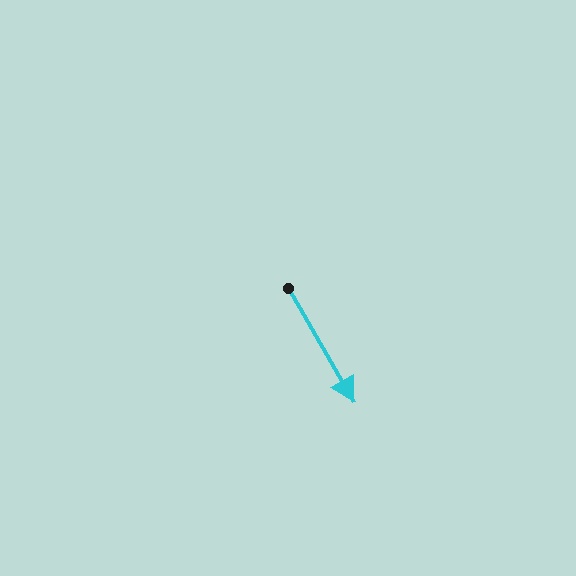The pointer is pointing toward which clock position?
Roughly 5 o'clock.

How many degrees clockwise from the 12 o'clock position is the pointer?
Approximately 150 degrees.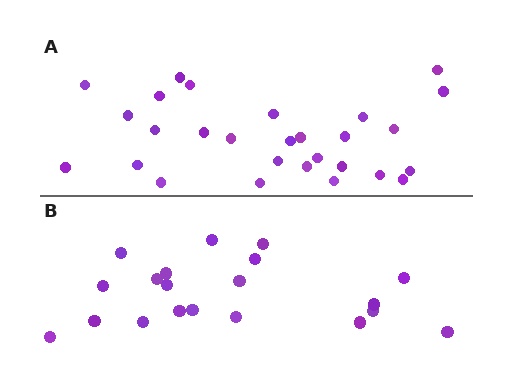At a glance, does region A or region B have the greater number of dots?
Region A (the top region) has more dots.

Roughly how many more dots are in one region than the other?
Region A has roughly 8 or so more dots than region B.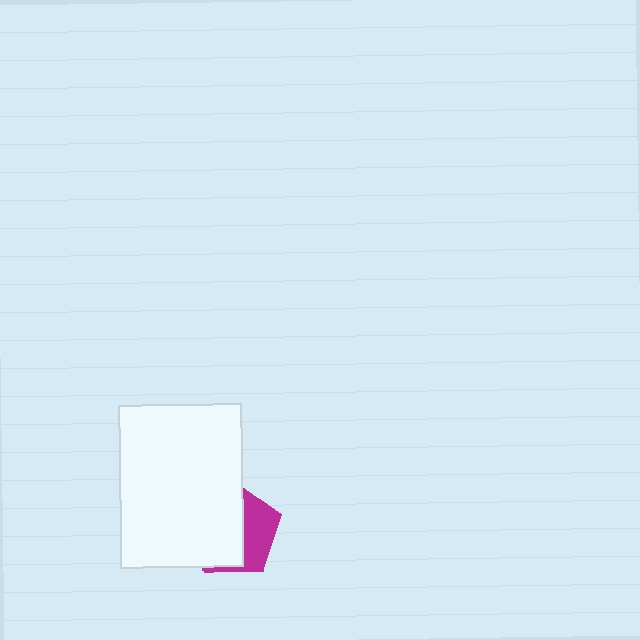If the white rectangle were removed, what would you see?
You would see the complete magenta pentagon.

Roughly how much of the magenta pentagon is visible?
A small part of it is visible (roughly 38%).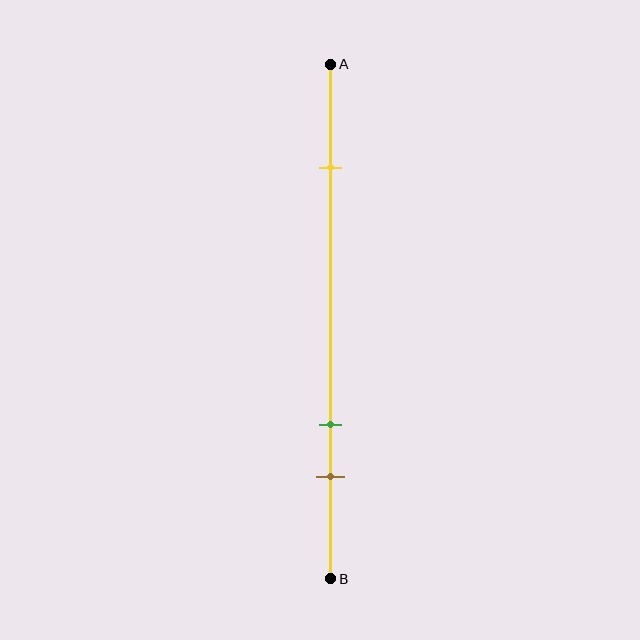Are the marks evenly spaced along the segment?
No, the marks are not evenly spaced.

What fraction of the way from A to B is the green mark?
The green mark is approximately 70% (0.7) of the way from A to B.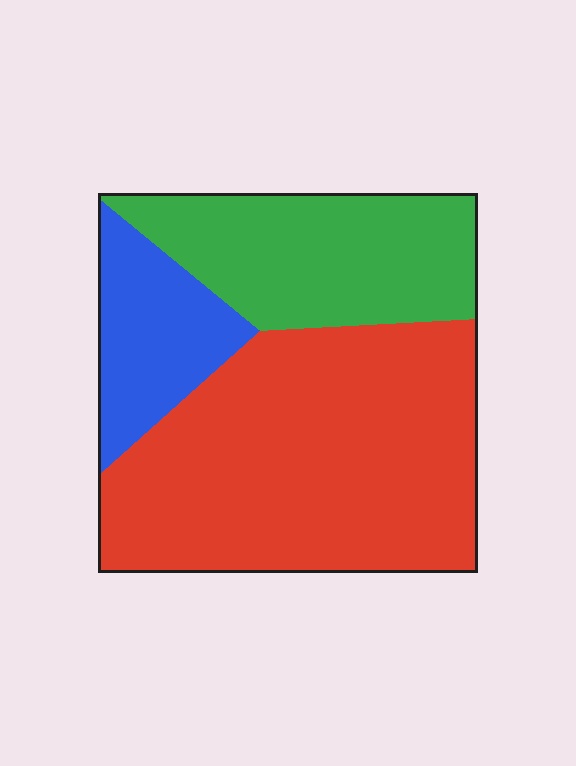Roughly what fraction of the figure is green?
Green covers about 30% of the figure.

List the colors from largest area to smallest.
From largest to smallest: red, green, blue.